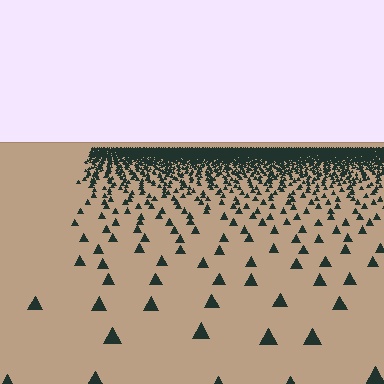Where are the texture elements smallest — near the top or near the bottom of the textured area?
Near the top.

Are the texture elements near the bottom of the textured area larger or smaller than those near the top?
Larger. Near the bottom, elements are closer to the viewer and appear at a bigger on-screen size.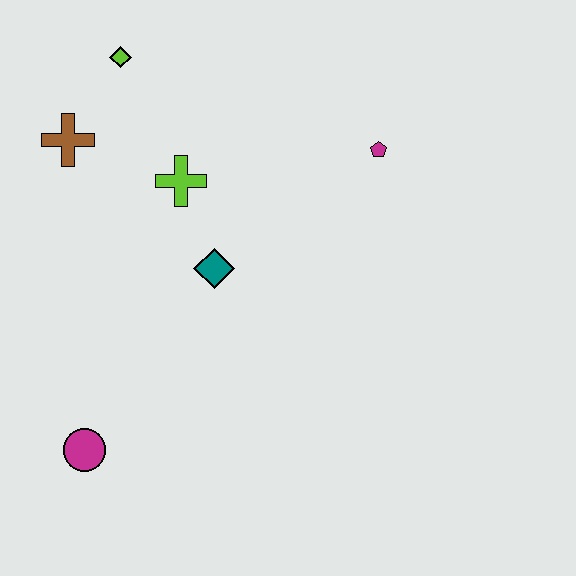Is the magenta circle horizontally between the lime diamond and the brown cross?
Yes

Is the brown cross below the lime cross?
No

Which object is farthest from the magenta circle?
The magenta pentagon is farthest from the magenta circle.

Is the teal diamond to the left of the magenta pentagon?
Yes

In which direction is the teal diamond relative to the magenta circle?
The teal diamond is above the magenta circle.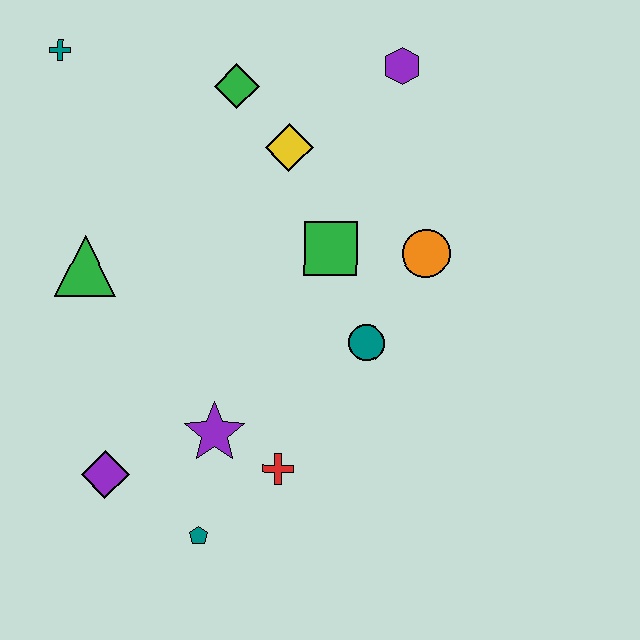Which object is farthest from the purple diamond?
The purple hexagon is farthest from the purple diamond.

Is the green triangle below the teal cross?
Yes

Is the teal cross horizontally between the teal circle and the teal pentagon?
No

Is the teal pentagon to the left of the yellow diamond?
Yes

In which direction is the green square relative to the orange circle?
The green square is to the left of the orange circle.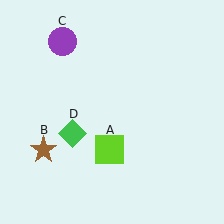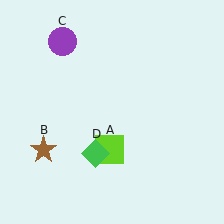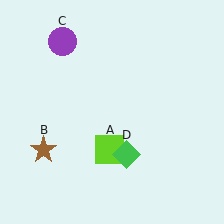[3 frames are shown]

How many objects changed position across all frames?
1 object changed position: green diamond (object D).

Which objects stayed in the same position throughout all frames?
Lime square (object A) and brown star (object B) and purple circle (object C) remained stationary.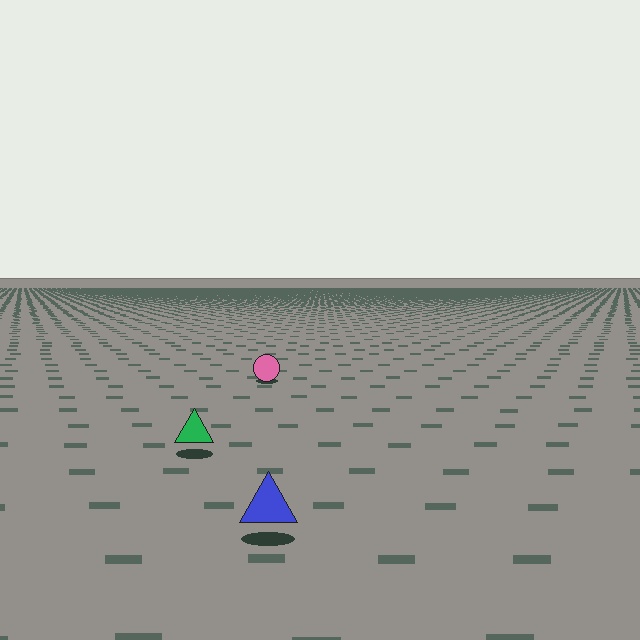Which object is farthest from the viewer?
The pink circle is farthest from the viewer. It appears smaller and the ground texture around it is denser.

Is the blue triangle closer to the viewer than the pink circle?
Yes. The blue triangle is closer — you can tell from the texture gradient: the ground texture is coarser near it.